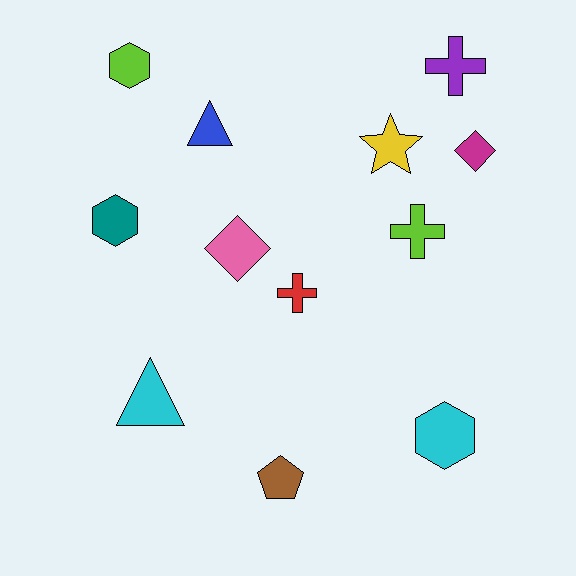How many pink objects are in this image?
There is 1 pink object.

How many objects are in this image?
There are 12 objects.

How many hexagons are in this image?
There are 3 hexagons.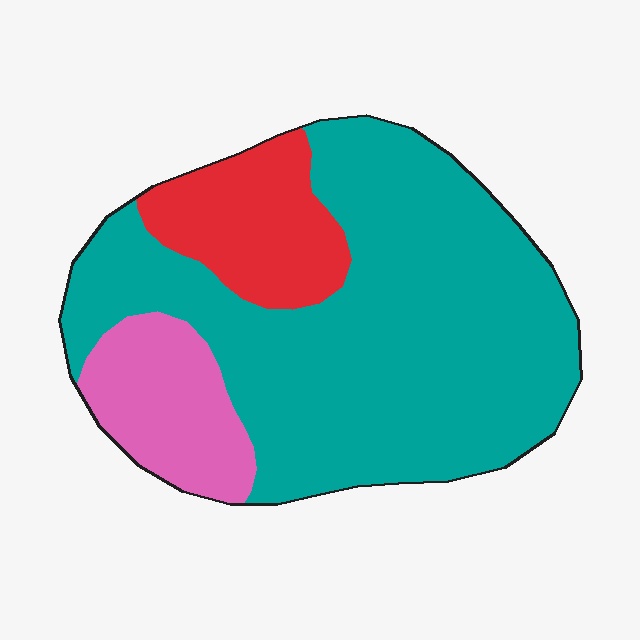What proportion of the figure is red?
Red covers around 15% of the figure.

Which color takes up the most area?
Teal, at roughly 70%.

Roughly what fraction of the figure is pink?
Pink takes up about one eighth (1/8) of the figure.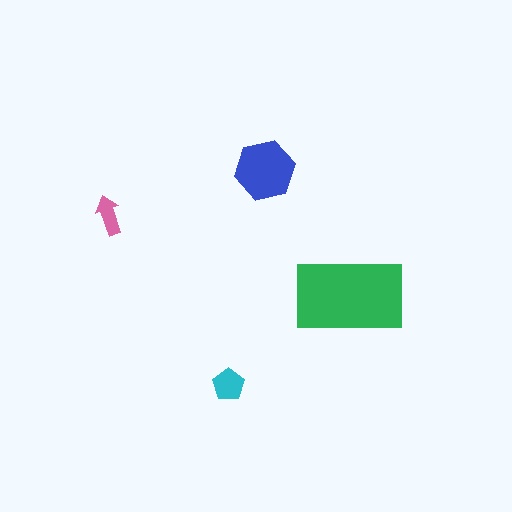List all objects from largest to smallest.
The green rectangle, the blue hexagon, the cyan pentagon, the pink arrow.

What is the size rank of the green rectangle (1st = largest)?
1st.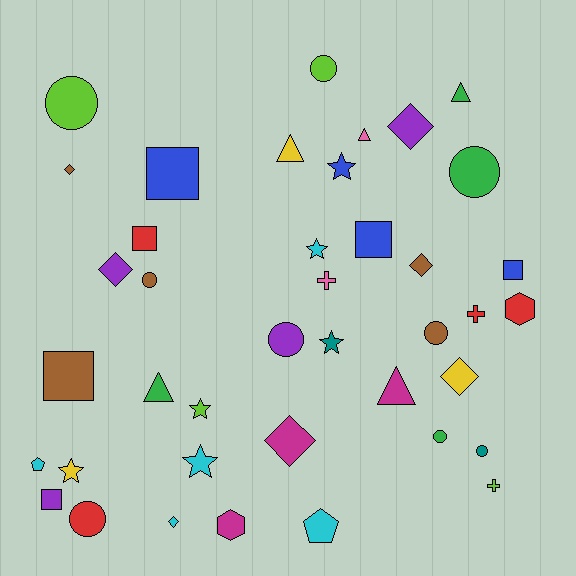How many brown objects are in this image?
There are 5 brown objects.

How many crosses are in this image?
There are 3 crosses.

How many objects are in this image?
There are 40 objects.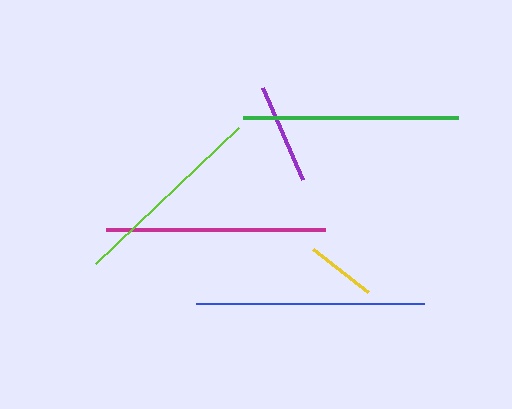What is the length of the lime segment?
The lime segment is approximately 197 pixels long.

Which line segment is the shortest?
The yellow line is the shortest at approximately 70 pixels.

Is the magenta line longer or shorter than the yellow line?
The magenta line is longer than the yellow line.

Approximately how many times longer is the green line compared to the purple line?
The green line is approximately 2.2 times the length of the purple line.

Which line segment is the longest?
The blue line is the longest at approximately 228 pixels.